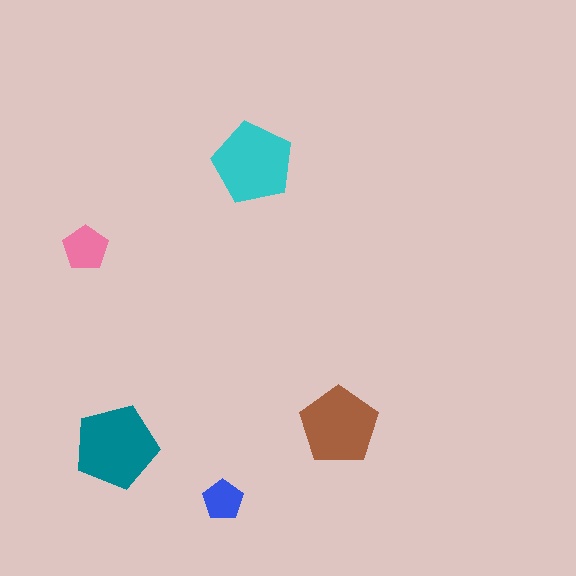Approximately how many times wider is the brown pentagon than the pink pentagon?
About 1.5 times wider.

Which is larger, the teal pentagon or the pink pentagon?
The teal one.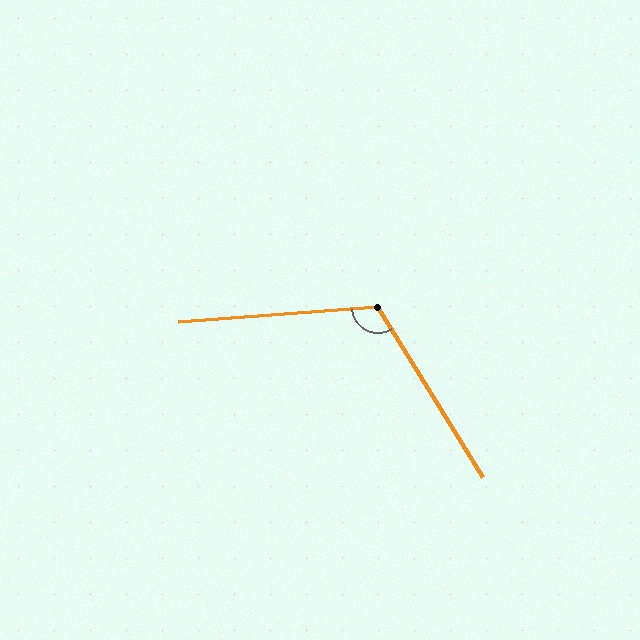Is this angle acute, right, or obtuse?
It is obtuse.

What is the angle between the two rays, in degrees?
Approximately 117 degrees.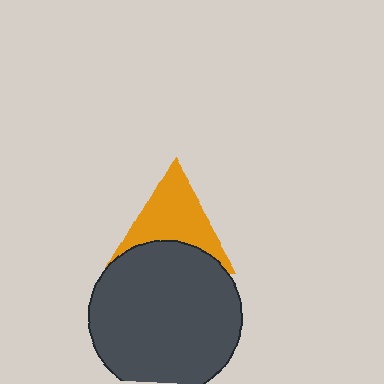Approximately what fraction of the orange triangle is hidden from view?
Roughly 35% of the orange triangle is hidden behind the dark gray circle.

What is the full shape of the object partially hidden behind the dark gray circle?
The partially hidden object is an orange triangle.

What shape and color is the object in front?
The object in front is a dark gray circle.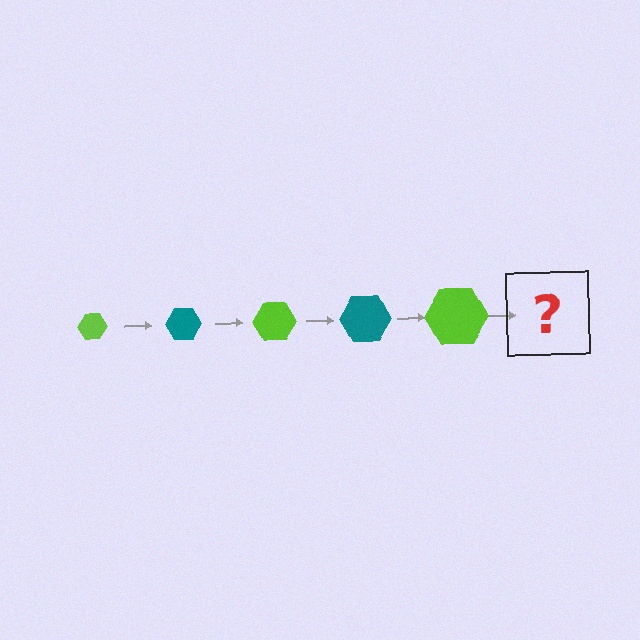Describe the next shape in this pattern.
It should be a teal hexagon, larger than the previous one.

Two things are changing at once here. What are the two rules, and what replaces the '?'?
The two rules are that the hexagon grows larger each step and the color cycles through lime and teal. The '?' should be a teal hexagon, larger than the previous one.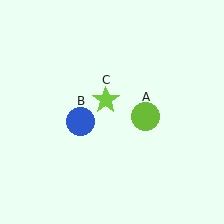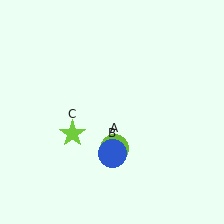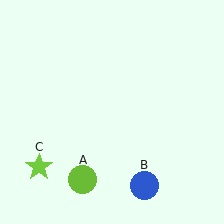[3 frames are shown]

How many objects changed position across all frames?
3 objects changed position: lime circle (object A), blue circle (object B), lime star (object C).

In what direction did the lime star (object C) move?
The lime star (object C) moved down and to the left.